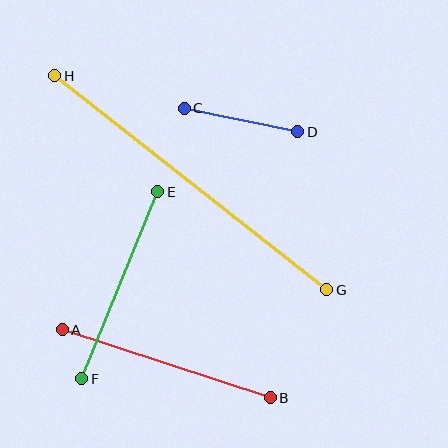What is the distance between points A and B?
The distance is approximately 219 pixels.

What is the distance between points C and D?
The distance is approximately 116 pixels.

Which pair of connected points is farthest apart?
Points G and H are farthest apart.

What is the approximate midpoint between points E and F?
The midpoint is at approximately (120, 285) pixels.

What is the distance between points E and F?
The distance is approximately 202 pixels.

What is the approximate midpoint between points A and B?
The midpoint is at approximately (166, 364) pixels.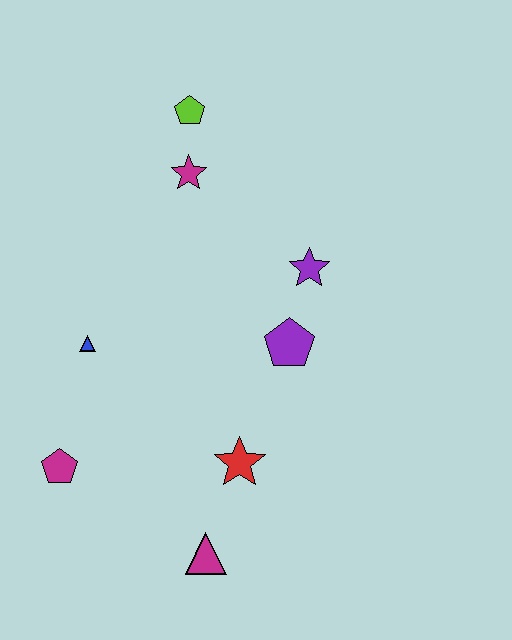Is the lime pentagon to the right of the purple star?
No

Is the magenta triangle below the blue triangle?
Yes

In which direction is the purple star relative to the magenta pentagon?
The purple star is to the right of the magenta pentagon.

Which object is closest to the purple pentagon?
The purple star is closest to the purple pentagon.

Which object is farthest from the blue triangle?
The lime pentagon is farthest from the blue triangle.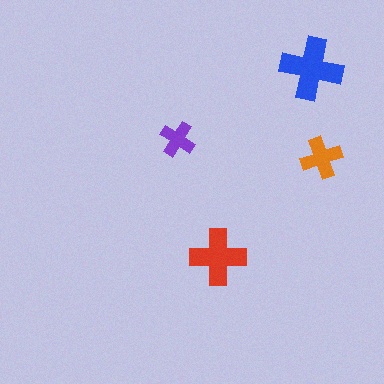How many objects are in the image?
There are 4 objects in the image.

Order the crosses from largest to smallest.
the blue one, the red one, the orange one, the purple one.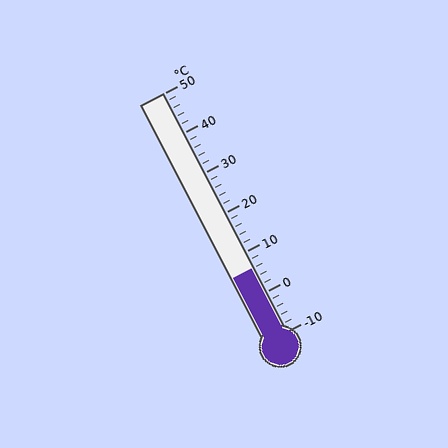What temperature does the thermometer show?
The thermometer shows approximately 6°C.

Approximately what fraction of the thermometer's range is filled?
The thermometer is filled to approximately 25% of its range.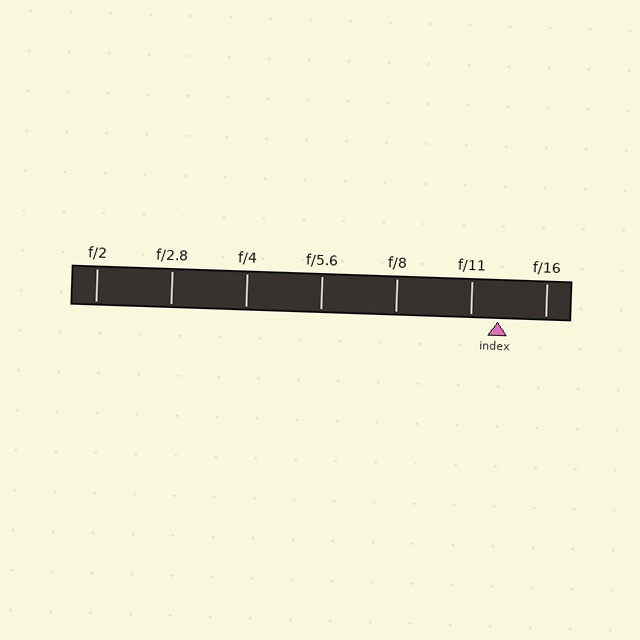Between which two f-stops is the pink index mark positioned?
The index mark is between f/11 and f/16.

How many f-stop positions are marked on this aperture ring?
There are 7 f-stop positions marked.